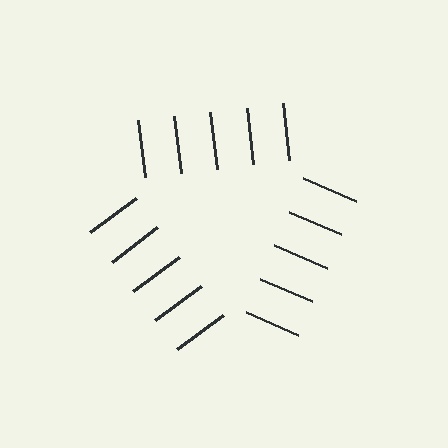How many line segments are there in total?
15 — 5 along each of the 3 edges.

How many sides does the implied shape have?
3 sides — the line-ends trace a triangle.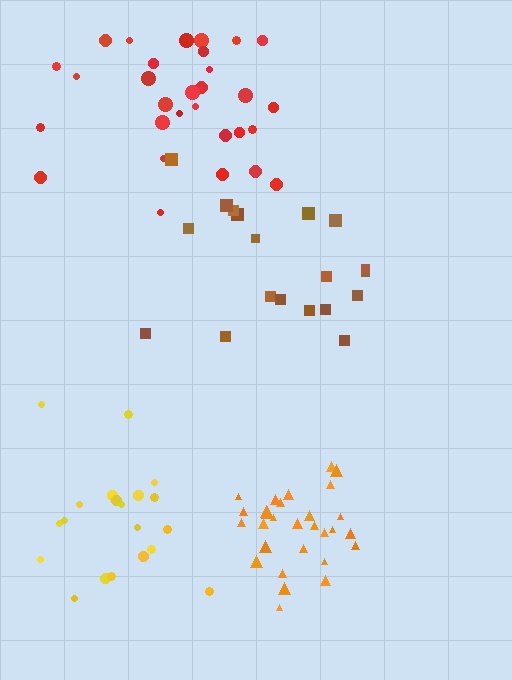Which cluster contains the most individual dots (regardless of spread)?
Red (30).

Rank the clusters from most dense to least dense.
orange, red, yellow, brown.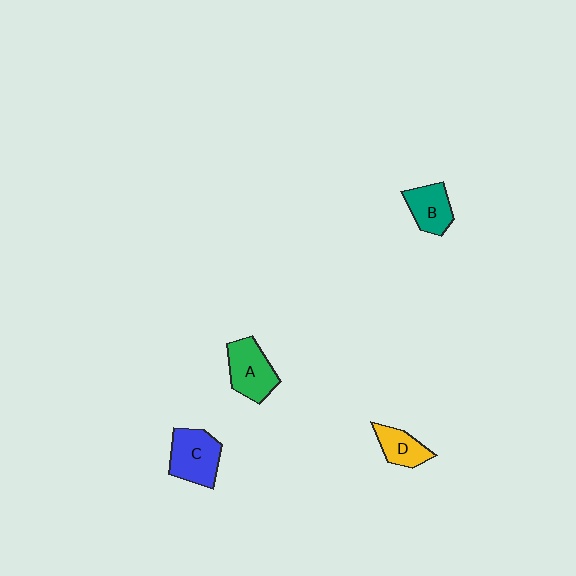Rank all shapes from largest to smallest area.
From largest to smallest: C (blue), A (green), B (teal), D (yellow).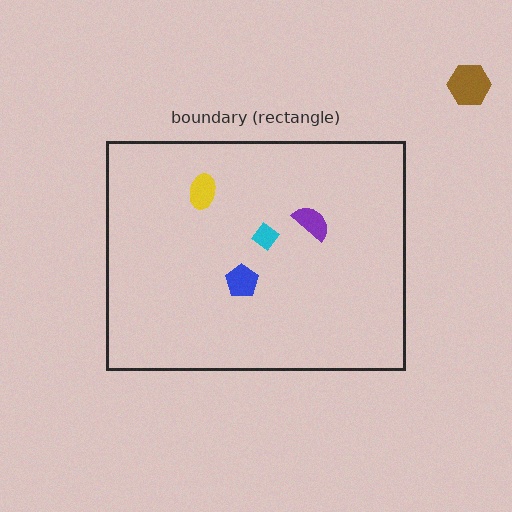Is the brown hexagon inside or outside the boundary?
Outside.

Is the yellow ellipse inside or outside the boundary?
Inside.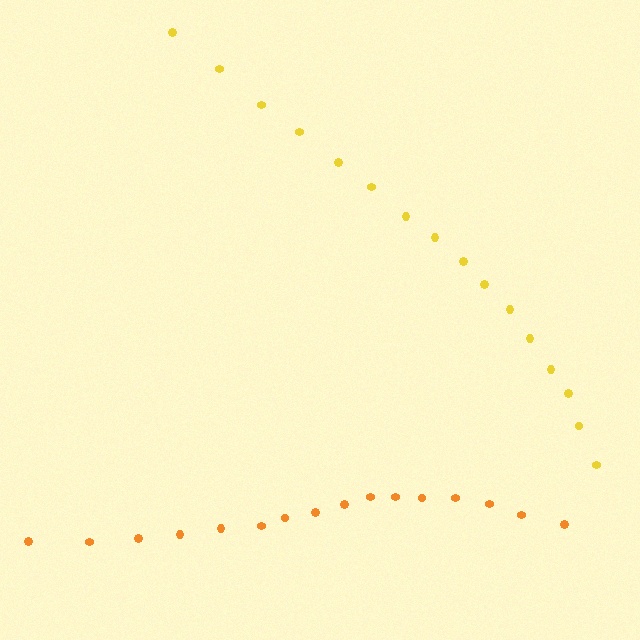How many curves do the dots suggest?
There are 2 distinct paths.